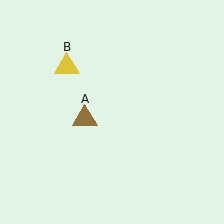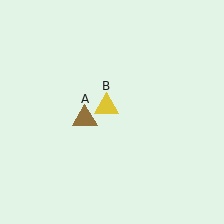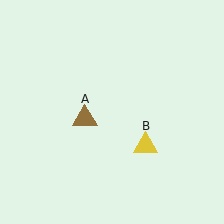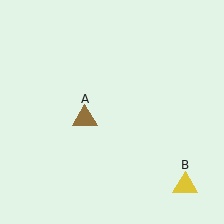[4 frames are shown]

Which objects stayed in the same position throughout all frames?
Brown triangle (object A) remained stationary.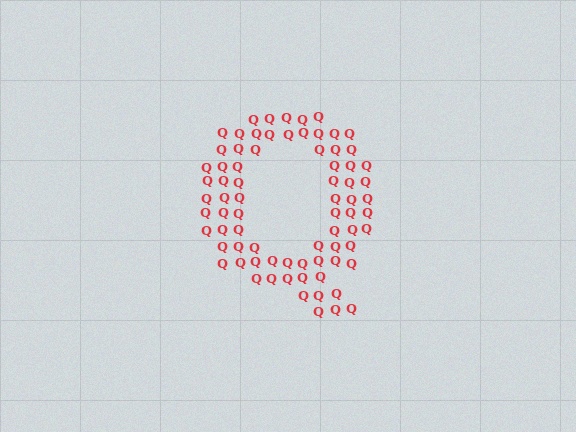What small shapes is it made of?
It is made of small letter Q's.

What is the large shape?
The large shape is the letter Q.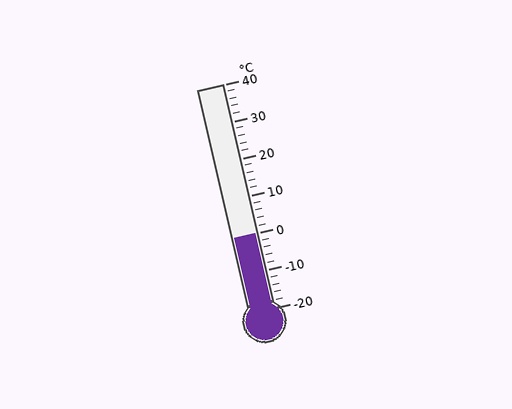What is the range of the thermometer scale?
The thermometer scale ranges from -20°C to 40°C.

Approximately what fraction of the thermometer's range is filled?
The thermometer is filled to approximately 35% of its range.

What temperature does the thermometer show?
The thermometer shows approximately 0°C.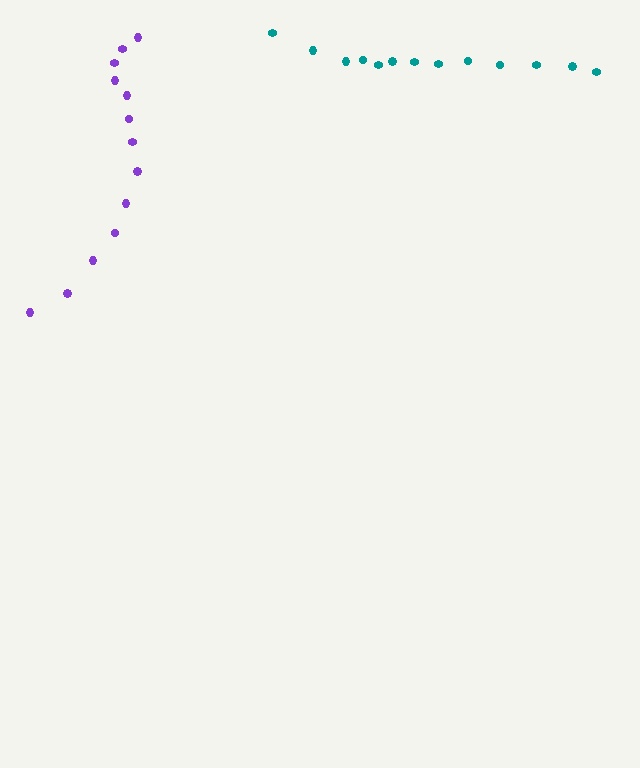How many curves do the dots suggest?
There are 2 distinct paths.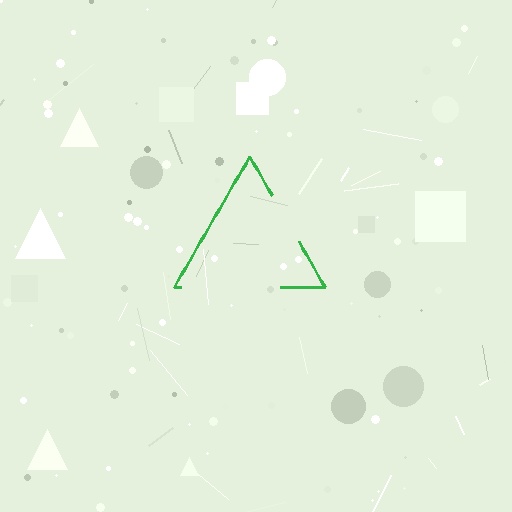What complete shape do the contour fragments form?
The contour fragments form a triangle.